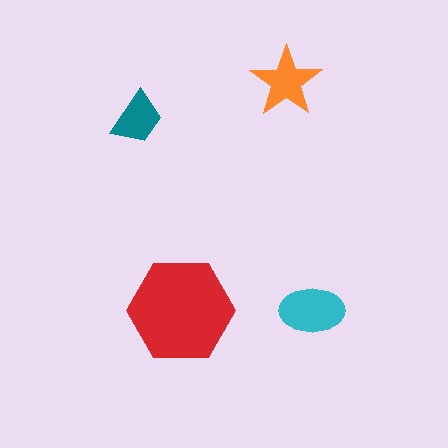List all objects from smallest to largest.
The teal trapezoid, the orange star, the cyan ellipse, the red hexagon.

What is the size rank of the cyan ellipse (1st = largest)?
2nd.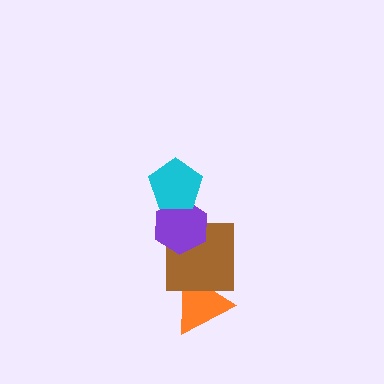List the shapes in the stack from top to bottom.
From top to bottom: the cyan pentagon, the purple hexagon, the brown square, the orange triangle.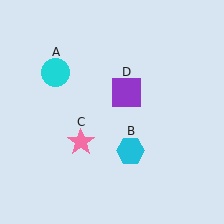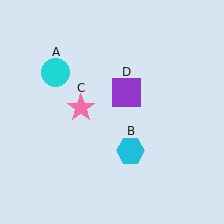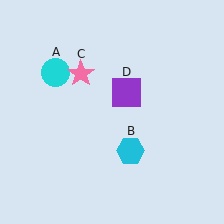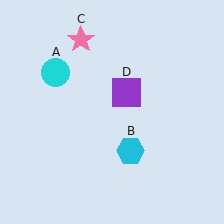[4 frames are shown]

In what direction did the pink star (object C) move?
The pink star (object C) moved up.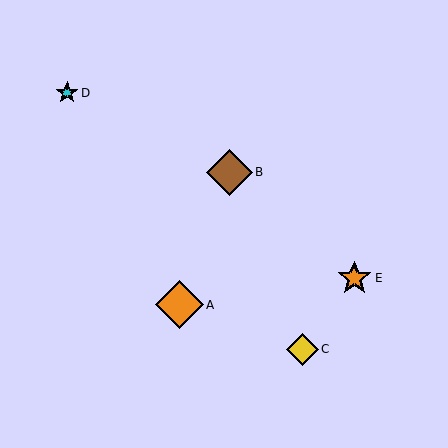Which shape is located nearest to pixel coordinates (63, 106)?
The cyan star (labeled D) at (67, 93) is nearest to that location.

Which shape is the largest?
The orange diamond (labeled A) is the largest.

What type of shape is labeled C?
Shape C is a yellow diamond.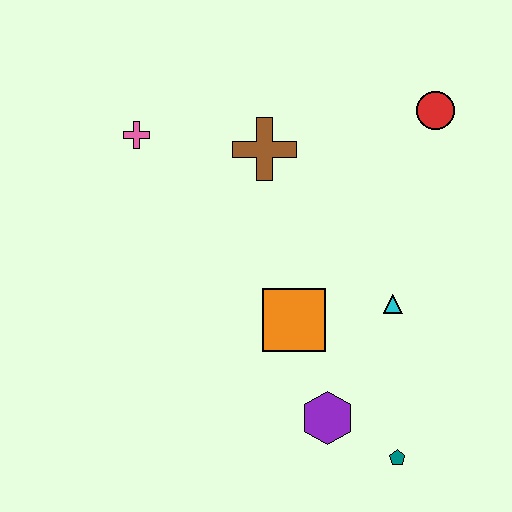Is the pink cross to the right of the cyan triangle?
No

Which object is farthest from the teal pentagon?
The pink cross is farthest from the teal pentagon.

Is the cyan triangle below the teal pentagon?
No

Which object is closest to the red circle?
The brown cross is closest to the red circle.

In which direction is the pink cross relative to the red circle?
The pink cross is to the left of the red circle.